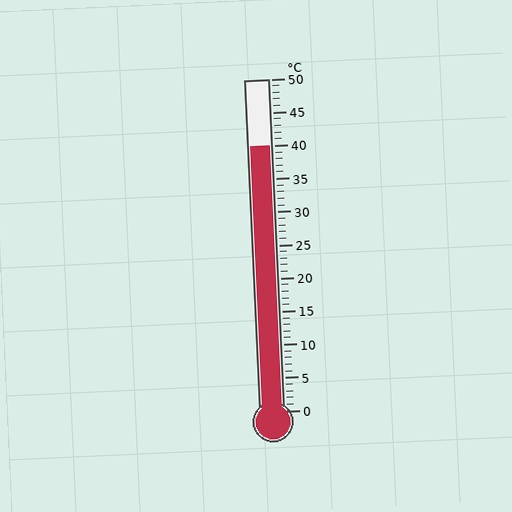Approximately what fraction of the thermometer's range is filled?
The thermometer is filled to approximately 80% of its range.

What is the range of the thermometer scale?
The thermometer scale ranges from 0°C to 50°C.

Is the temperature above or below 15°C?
The temperature is above 15°C.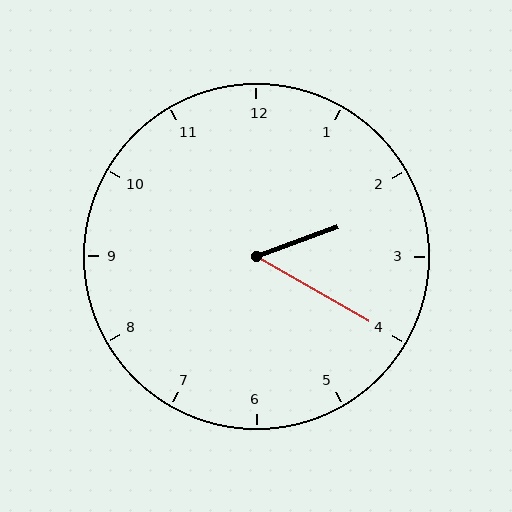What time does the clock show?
2:20.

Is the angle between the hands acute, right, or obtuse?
It is acute.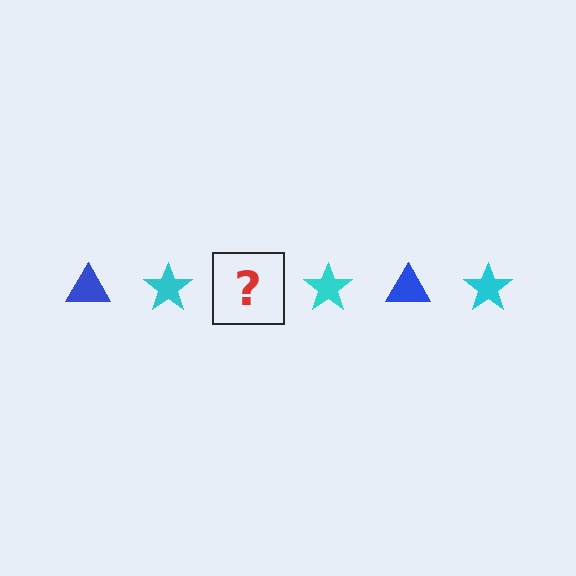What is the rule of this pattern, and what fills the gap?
The rule is that the pattern alternates between blue triangle and cyan star. The gap should be filled with a blue triangle.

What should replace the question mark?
The question mark should be replaced with a blue triangle.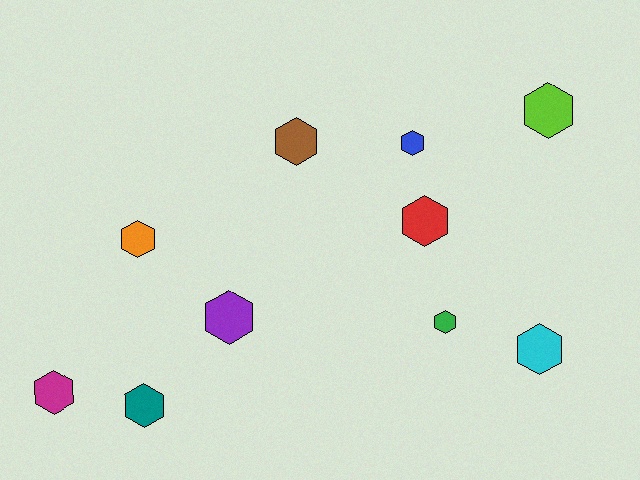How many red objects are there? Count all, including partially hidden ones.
There is 1 red object.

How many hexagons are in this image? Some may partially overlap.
There are 10 hexagons.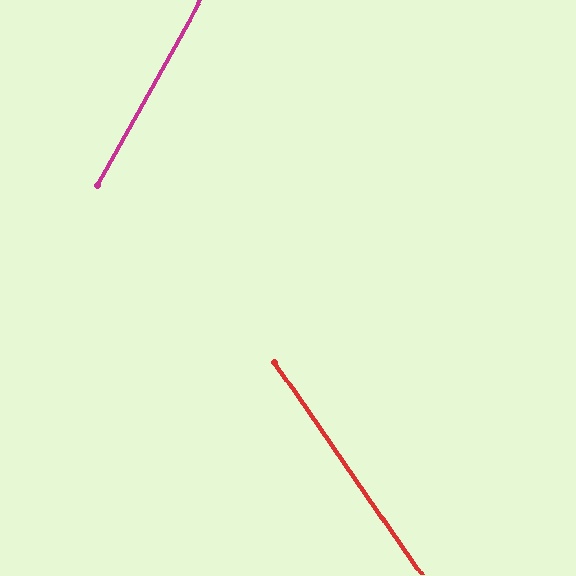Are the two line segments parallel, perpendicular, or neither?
Neither parallel nor perpendicular — they differ by about 64°.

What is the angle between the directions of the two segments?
Approximately 64 degrees.